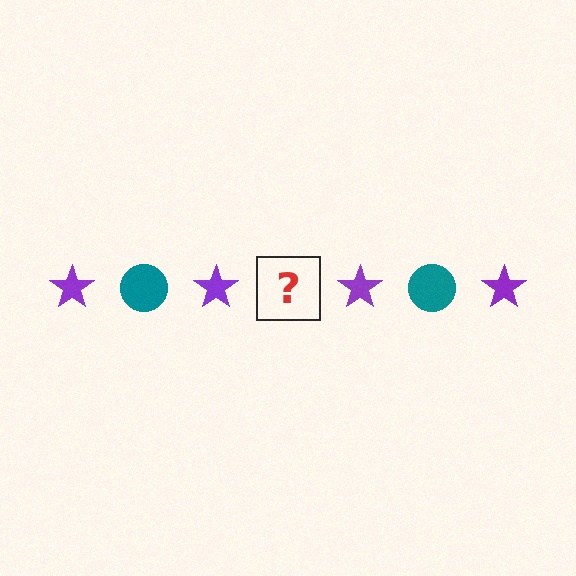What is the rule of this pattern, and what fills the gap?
The rule is that the pattern alternates between purple star and teal circle. The gap should be filled with a teal circle.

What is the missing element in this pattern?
The missing element is a teal circle.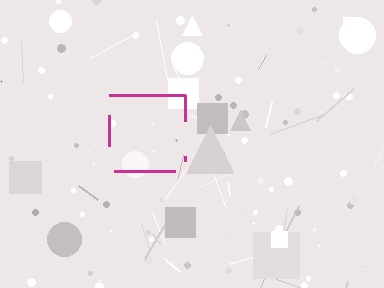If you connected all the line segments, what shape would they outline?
They would outline a square.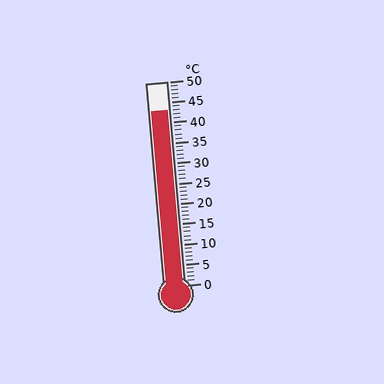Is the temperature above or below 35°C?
The temperature is above 35°C.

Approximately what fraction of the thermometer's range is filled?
The thermometer is filled to approximately 85% of its range.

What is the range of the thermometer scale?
The thermometer scale ranges from 0°C to 50°C.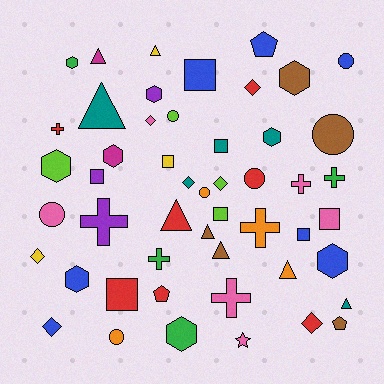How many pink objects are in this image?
There are 6 pink objects.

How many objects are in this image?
There are 50 objects.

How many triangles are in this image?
There are 8 triangles.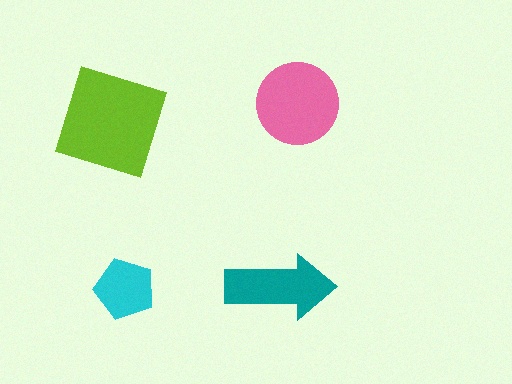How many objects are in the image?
There are 4 objects in the image.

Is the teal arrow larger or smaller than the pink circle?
Smaller.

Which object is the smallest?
The cyan pentagon.